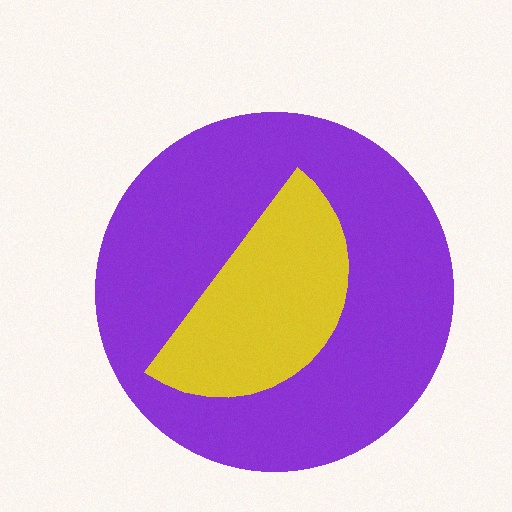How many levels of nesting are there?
2.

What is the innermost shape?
The yellow semicircle.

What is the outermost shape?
The purple circle.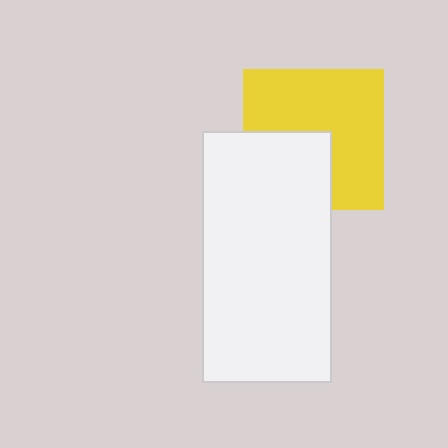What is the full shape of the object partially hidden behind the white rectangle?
The partially hidden object is a yellow square.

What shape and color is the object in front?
The object in front is a white rectangle.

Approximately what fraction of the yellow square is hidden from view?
Roughly 35% of the yellow square is hidden behind the white rectangle.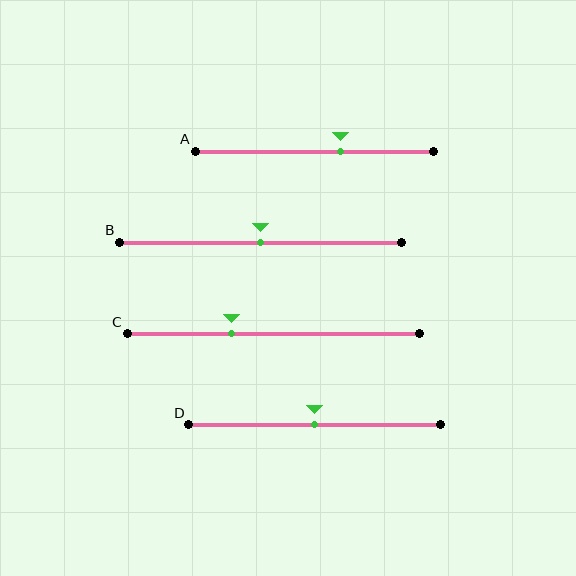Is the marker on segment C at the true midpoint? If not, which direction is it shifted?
No, the marker on segment C is shifted to the left by about 14% of the segment length.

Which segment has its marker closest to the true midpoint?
Segment B has its marker closest to the true midpoint.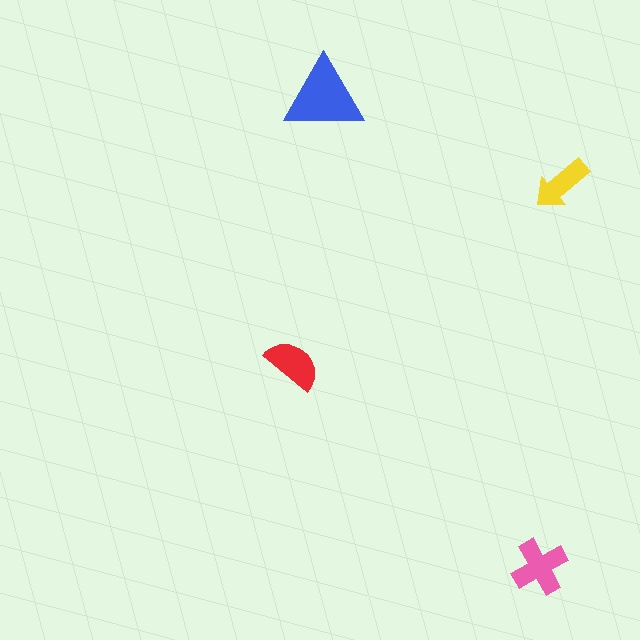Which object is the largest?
The blue triangle.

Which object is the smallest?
The yellow arrow.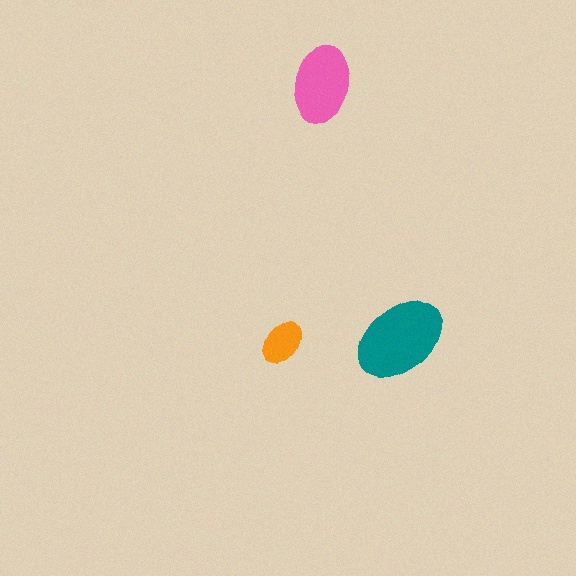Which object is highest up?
The pink ellipse is topmost.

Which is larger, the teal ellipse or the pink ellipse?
The teal one.